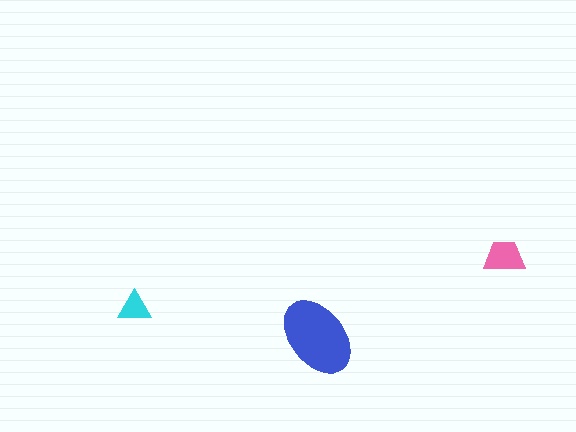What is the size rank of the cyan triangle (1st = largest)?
3rd.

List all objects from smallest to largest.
The cyan triangle, the pink trapezoid, the blue ellipse.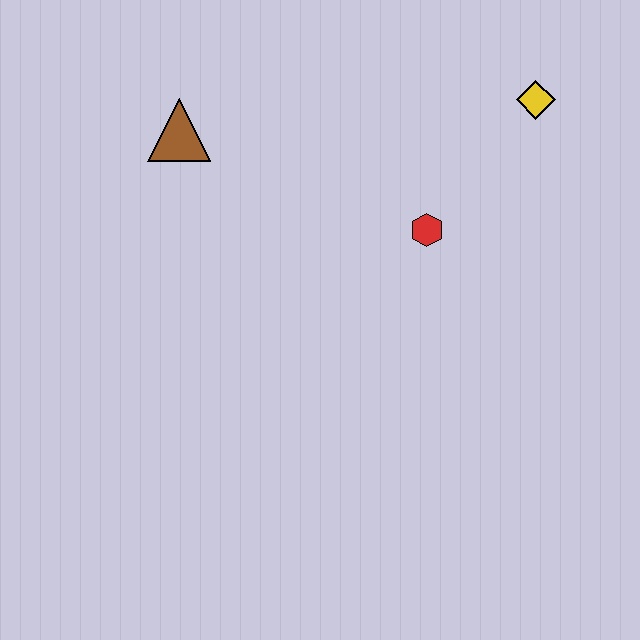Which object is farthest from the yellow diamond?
The brown triangle is farthest from the yellow diamond.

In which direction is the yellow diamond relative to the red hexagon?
The yellow diamond is above the red hexagon.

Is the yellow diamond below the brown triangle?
No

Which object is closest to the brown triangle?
The red hexagon is closest to the brown triangle.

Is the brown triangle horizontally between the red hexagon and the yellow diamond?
No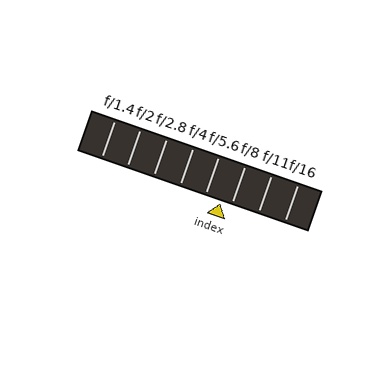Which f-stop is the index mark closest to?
The index mark is closest to f/8.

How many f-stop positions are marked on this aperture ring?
There are 8 f-stop positions marked.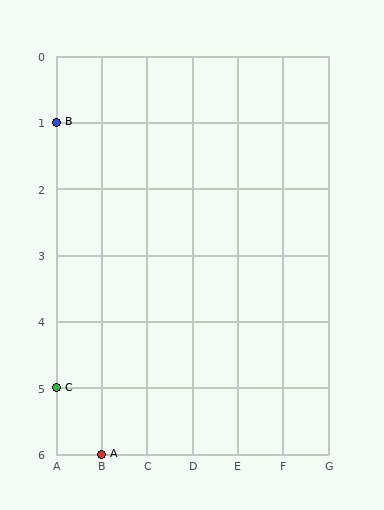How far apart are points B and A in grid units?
Points B and A are 1 column and 5 rows apart (about 5.1 grid units diagonally).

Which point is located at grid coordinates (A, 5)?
Point C is at (A, 5).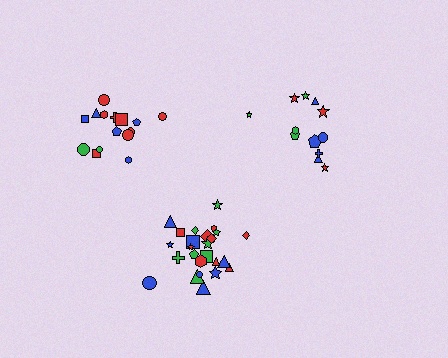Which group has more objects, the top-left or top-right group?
The top-left group.